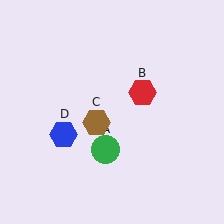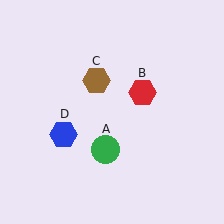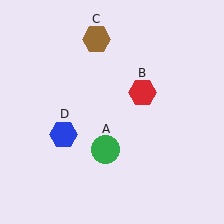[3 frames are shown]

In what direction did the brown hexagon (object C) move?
The brown hexagon (object C) moved up.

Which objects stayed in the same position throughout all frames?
Green circle (object A) and red hexagon (object B) and blue hexagon (object D) remained stationary.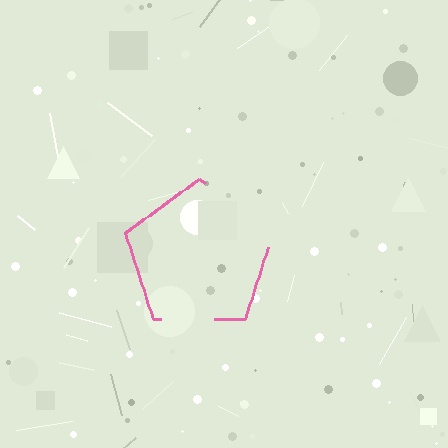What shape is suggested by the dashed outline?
The dashed outline suggests a pentagon.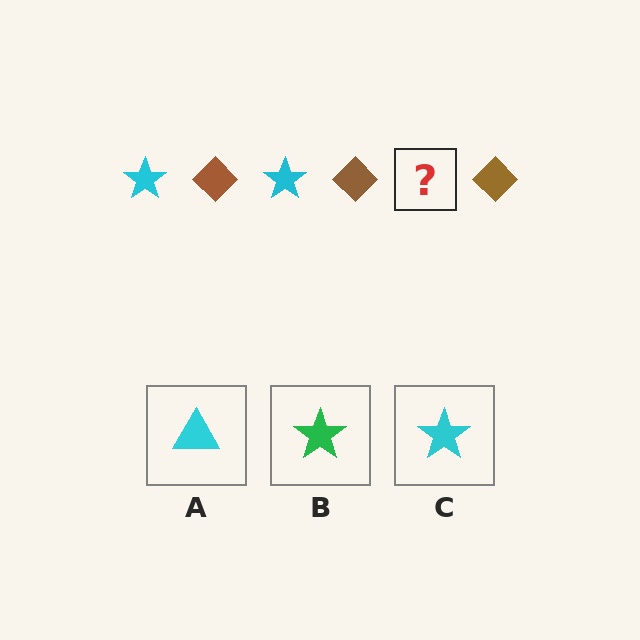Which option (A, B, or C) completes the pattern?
C.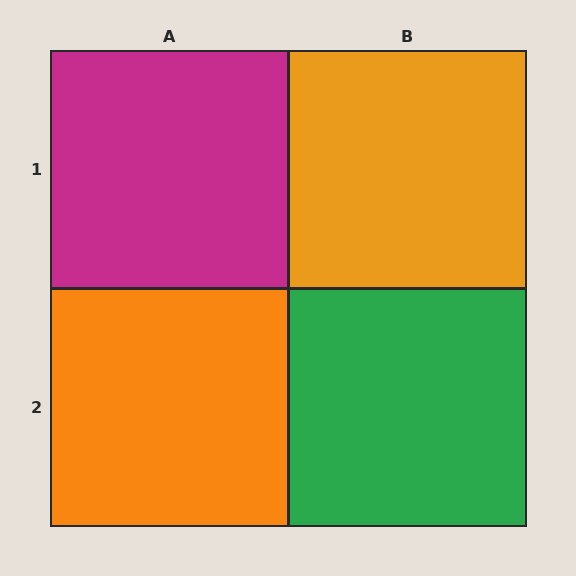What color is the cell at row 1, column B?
Orange.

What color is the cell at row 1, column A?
Magenta.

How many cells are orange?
2 cells are orange.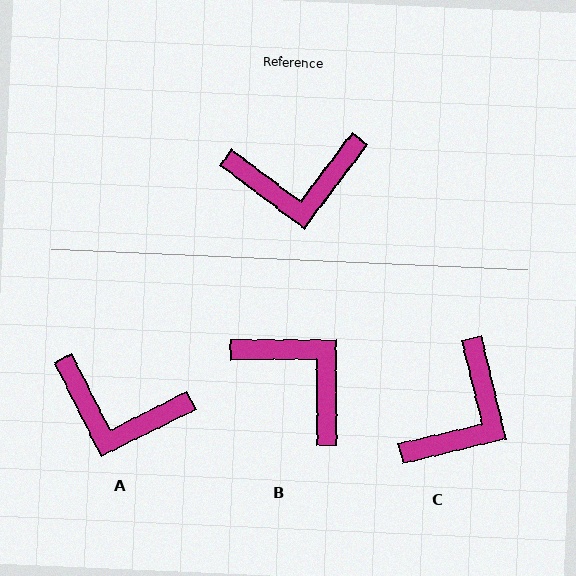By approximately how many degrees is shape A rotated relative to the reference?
Approximately 26 degrees clockwise.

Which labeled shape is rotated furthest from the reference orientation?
B, about 127 degrees away.